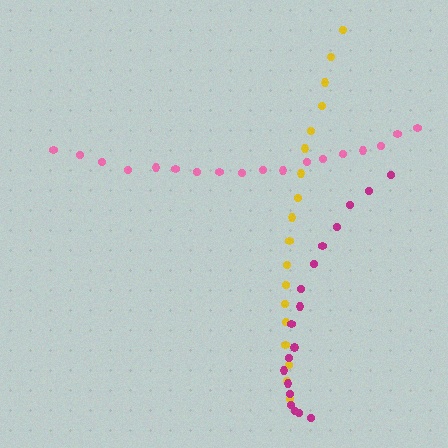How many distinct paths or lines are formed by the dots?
There are 3 distinct paths.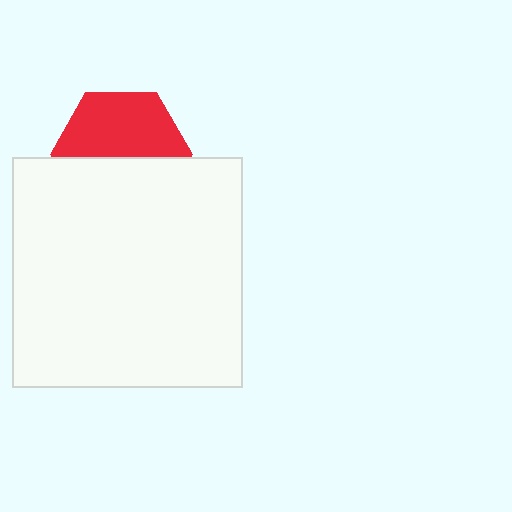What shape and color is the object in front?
The object in front is a white square.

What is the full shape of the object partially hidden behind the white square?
The partially hidden object is a red hexagon.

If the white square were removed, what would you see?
You would see the complete red hexagon.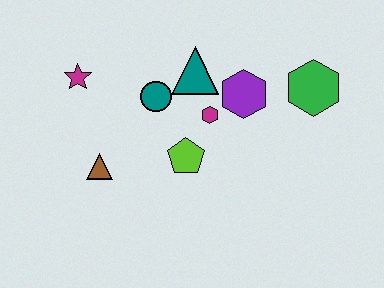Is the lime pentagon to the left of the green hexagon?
Yes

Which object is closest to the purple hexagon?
The magenta hexagon is closest to the purple hexagon.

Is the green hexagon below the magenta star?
Yes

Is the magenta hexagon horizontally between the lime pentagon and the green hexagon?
Yes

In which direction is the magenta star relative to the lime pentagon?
The magenta star is to the left of the lime pentagon.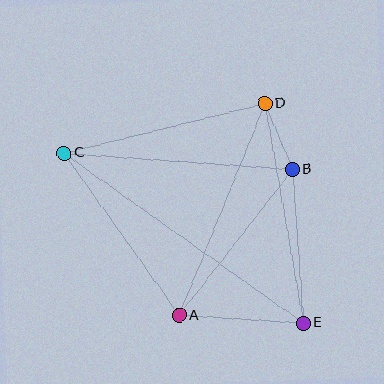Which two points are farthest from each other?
Points C and E are farthest from each other.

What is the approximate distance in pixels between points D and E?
The distance between D and E is approximately 223 pixels.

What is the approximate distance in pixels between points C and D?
The distance between C and D is approximately 207 pixels.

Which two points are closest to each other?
Points B and D are closest to each other.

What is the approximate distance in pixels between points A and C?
The distance between A and C is approximately 199 pixels.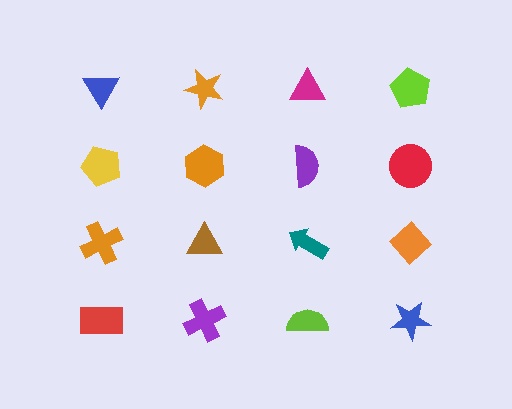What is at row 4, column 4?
A blue star.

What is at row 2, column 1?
A yellow pentagon.